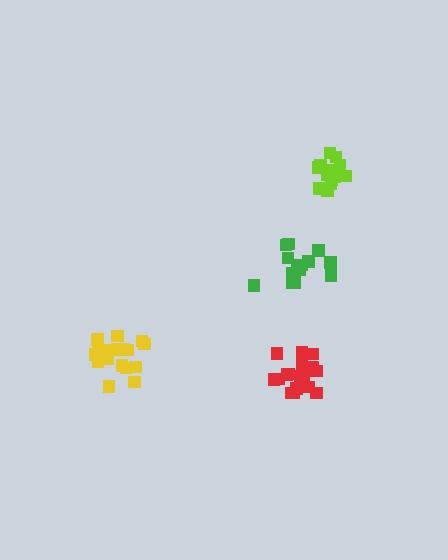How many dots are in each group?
Group 1: 17 dots, Group 2: 17 dots, Group 3: 16 dots, Group 4: 15 dots (65 total).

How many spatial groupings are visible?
There are 4 spatial groupings.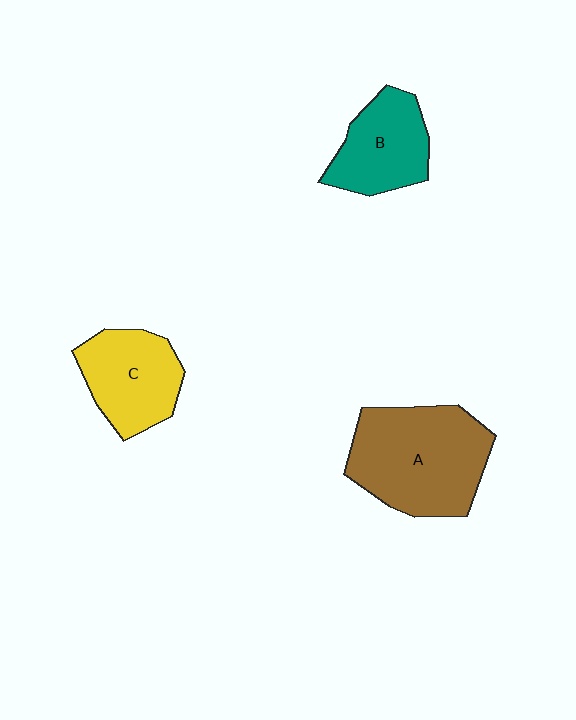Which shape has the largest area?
Shape A (brown).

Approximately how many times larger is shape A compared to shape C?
Approximately 1.5 times.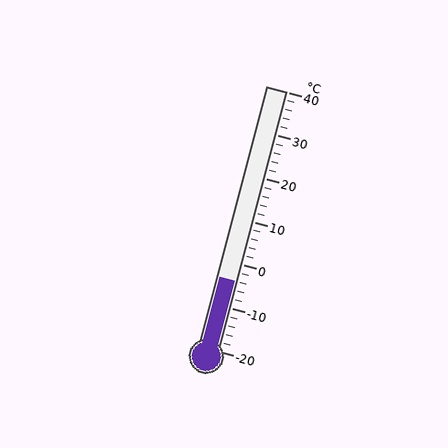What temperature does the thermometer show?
The thermometer shows approximately -4°C.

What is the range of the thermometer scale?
The thermometer scale ranges from -20°C to 40°C.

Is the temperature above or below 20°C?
The temperature is below 20°C.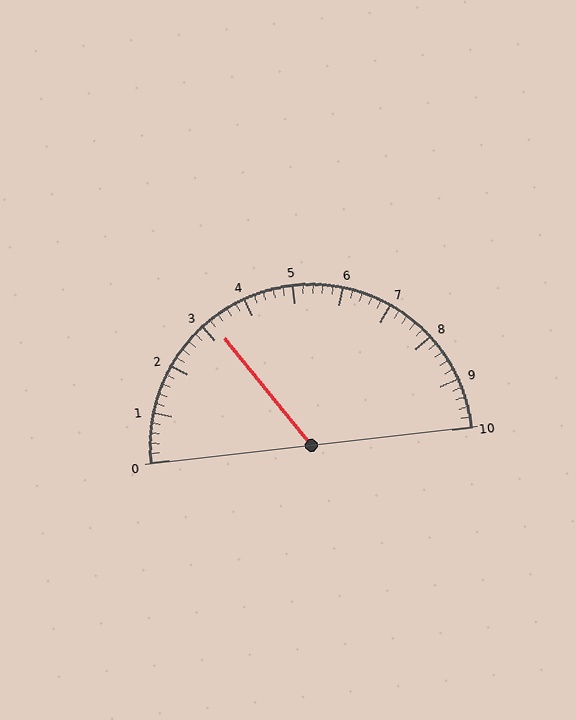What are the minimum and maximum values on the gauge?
The gauge ranges from 0 to 10.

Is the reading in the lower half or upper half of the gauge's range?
The reading is in the lower half of the range (0 to 10).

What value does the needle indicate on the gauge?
The needle indicates approximately 3.2.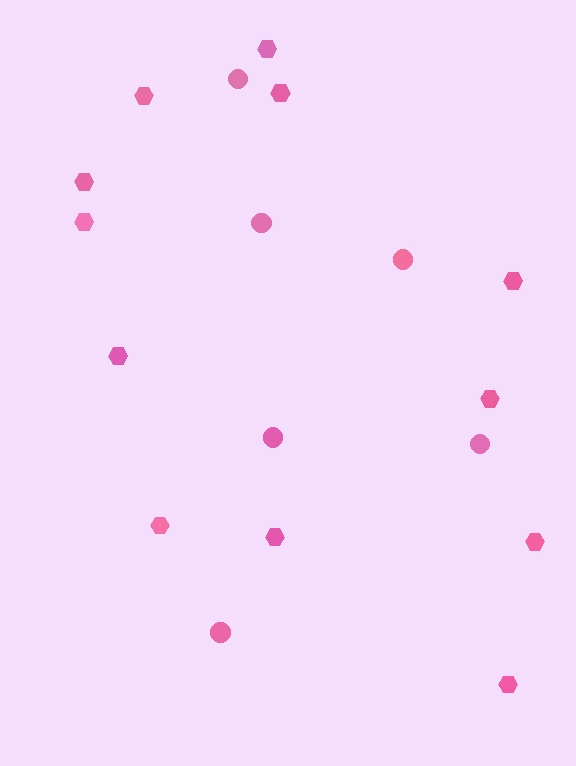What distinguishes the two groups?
There are 2 groups: one group of hexagons (12) and one group of circles (6).